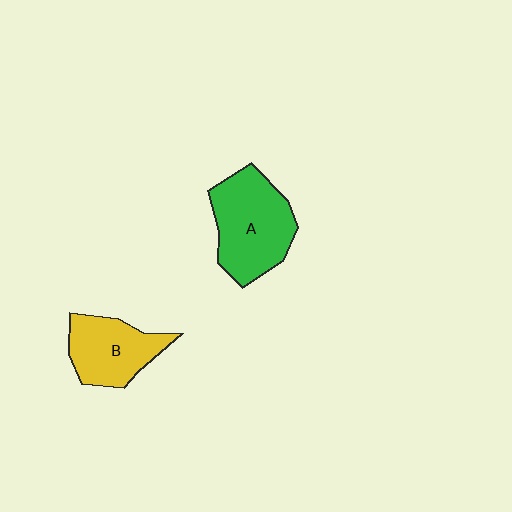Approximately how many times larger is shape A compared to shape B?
Approximately 1.4 times.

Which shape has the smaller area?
Shape B (yellow).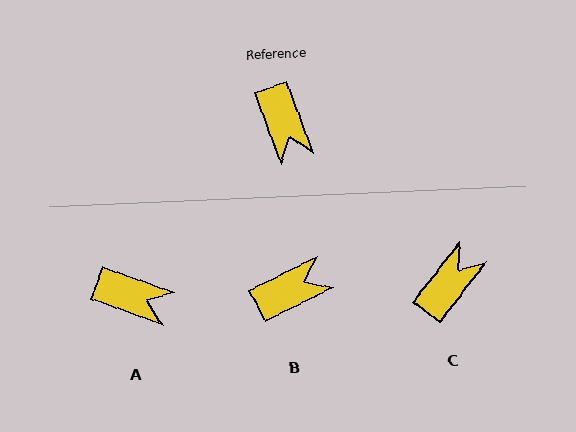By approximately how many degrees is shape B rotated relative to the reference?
Approximately 97 degrees counter-clockwise.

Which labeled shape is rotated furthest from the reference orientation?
C, about 122 degrees away.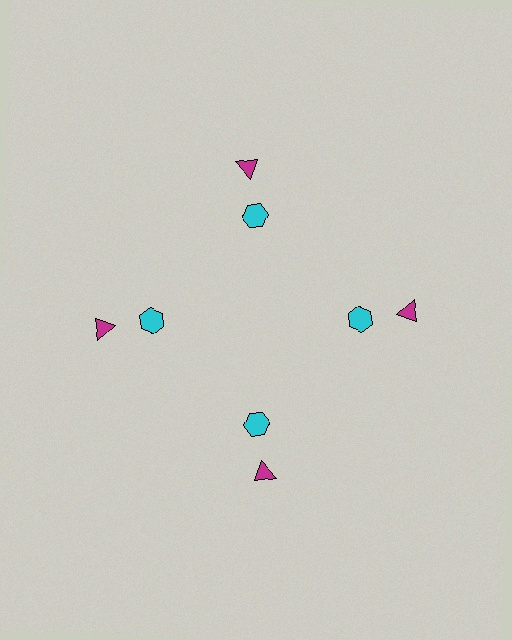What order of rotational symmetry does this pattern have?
This pattern has 4-fold rotational symmetry.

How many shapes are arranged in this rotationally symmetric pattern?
There are 8 shapes, arranged in 4 groups of 2.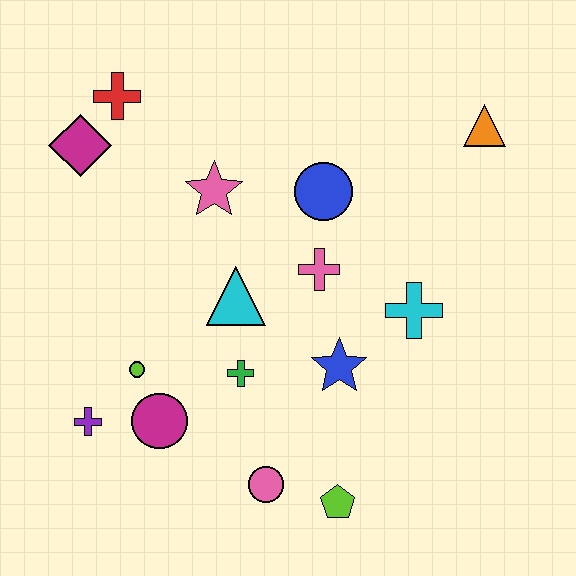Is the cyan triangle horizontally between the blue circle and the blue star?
No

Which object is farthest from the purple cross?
The orange triangle is farthest from the purple cross.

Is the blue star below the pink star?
Yes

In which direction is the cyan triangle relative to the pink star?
The cyan triangle is below the pink star.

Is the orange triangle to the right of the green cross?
Yes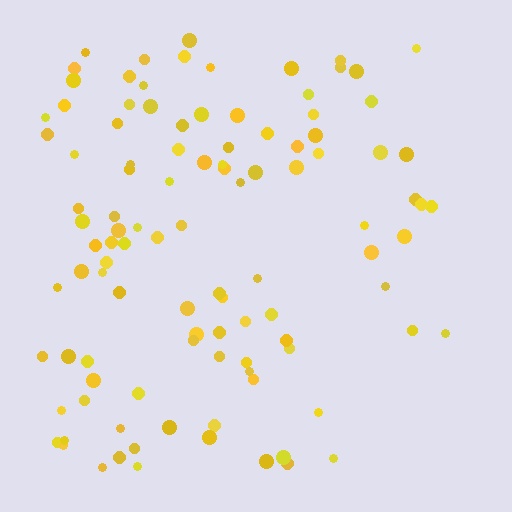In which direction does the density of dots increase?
From right to left, with the left side densest.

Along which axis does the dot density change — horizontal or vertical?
Horizontal.